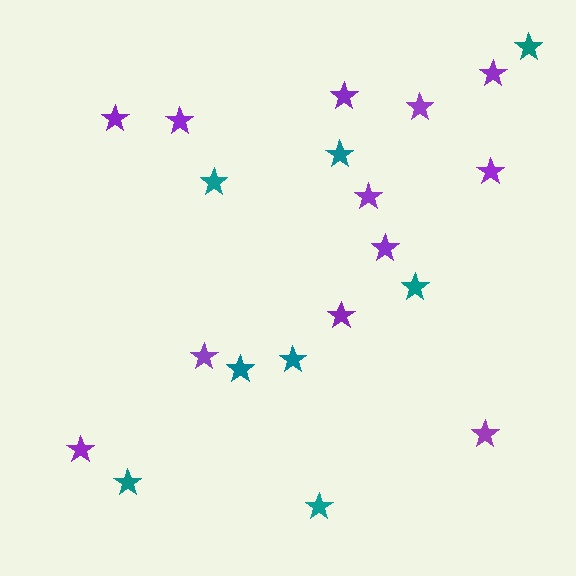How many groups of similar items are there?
There are 2 groups: one group of purple stars (12) and one group of teal stars (8).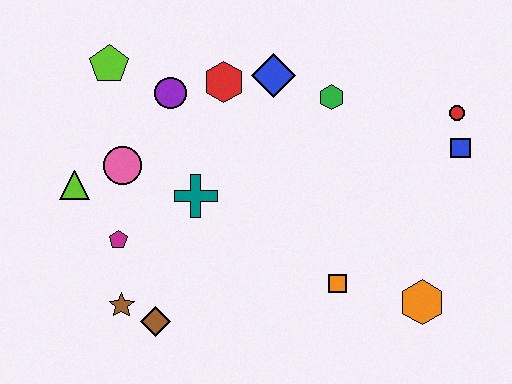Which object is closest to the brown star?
The brown diamond is closest to the brown star.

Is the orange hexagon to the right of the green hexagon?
Yes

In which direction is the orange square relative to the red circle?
The orange square is below the red circle.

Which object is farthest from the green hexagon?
The brown star is farthest from the green hexagon.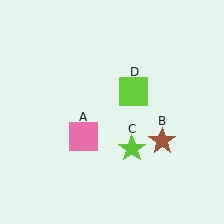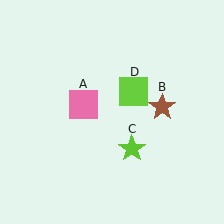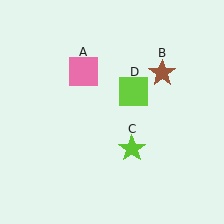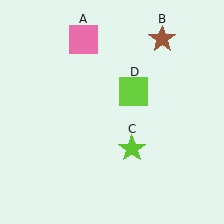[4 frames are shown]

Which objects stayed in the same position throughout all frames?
Lime star (object C) and lime square (object D) remained stationary.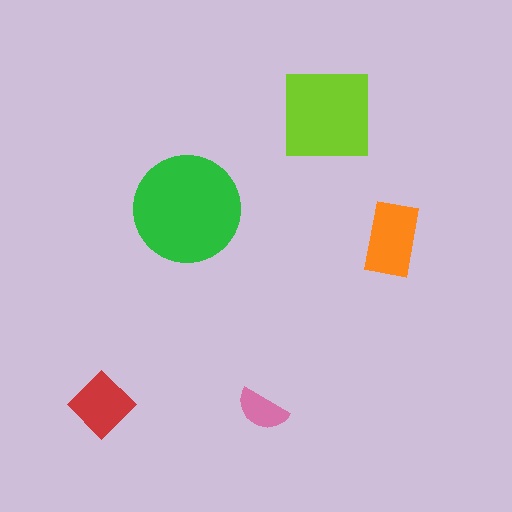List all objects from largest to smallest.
The green circle, the lime square, the orange rectangle, the red diamond, the pink semicircle.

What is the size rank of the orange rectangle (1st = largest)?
3rd.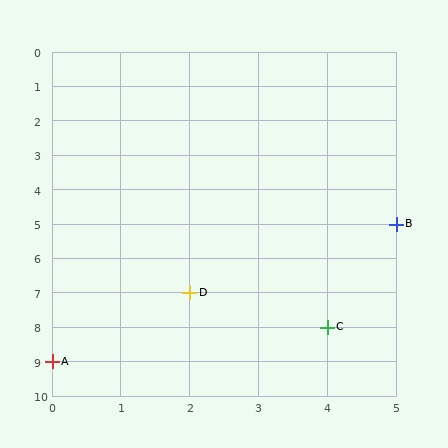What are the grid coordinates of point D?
Point D is at grid coordinates (2, 7).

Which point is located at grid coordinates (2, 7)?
Point D is at (2, 7).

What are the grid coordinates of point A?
Point A is at grid coordinates (0, 9).